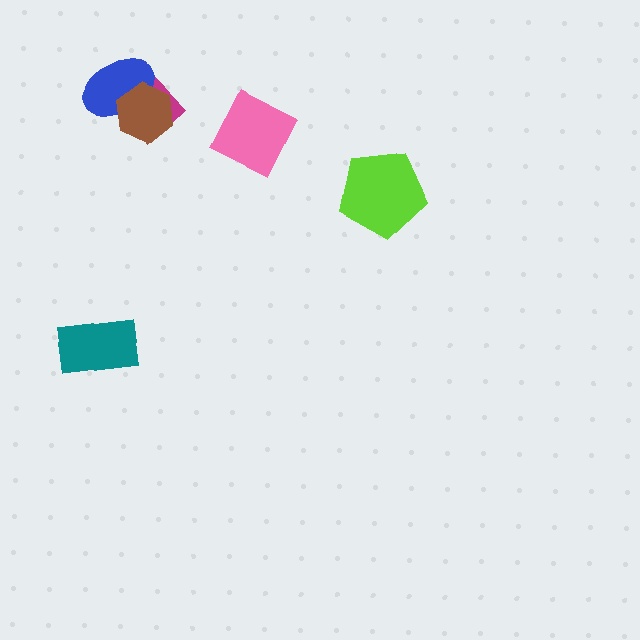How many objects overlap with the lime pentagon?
0 objects overlap with the lime pentagon.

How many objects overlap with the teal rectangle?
0 objects overlap with the teal rectangle.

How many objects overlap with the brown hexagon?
2 objects overlap with the brown hexagon.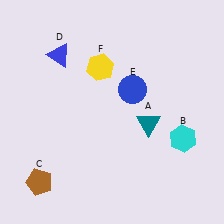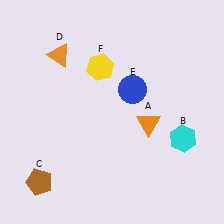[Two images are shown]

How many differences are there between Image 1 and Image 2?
There are 2 differences between the two images.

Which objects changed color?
A changed from teal to orange. D changed from blue to orange.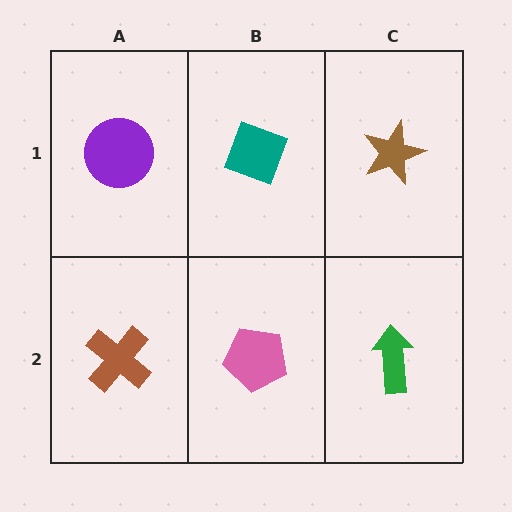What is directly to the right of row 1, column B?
A brown star.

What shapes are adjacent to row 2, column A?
A purple circle (row 1, column A), a pink pentagon (row 2, column B).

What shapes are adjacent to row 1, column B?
A pink pentagon (row 2, column B), a purple circle (row 1, column A), a brown star (row 1, column C).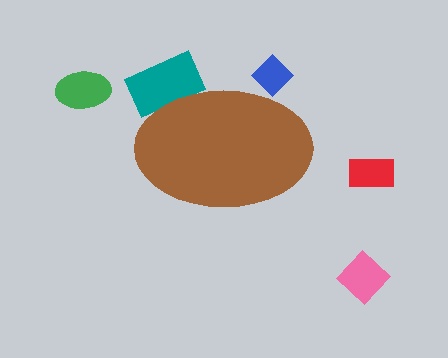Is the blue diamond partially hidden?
Yes, the blue diamond is partially hidden behind the brown ellipse.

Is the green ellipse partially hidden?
No, the green ellipse is fully visible.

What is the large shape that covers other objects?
A brown ellipse.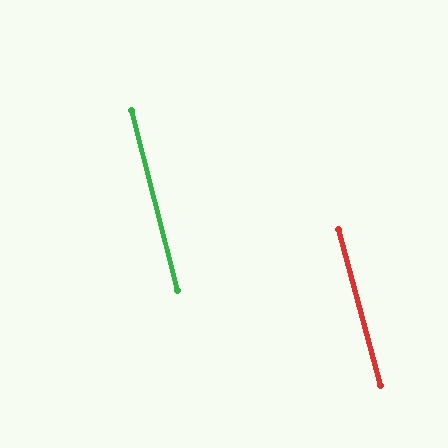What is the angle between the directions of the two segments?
Approximately 1 degree.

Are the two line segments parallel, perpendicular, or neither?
Parallel — their directions differ by only 0.5°.